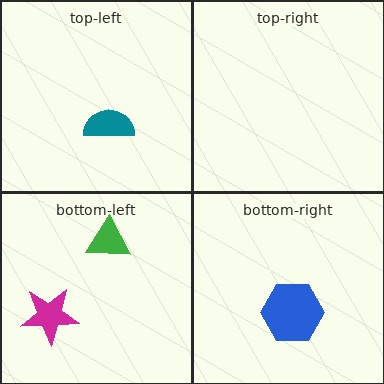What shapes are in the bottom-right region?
The blue hexagon.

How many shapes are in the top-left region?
1.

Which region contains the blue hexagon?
The bottom-right region.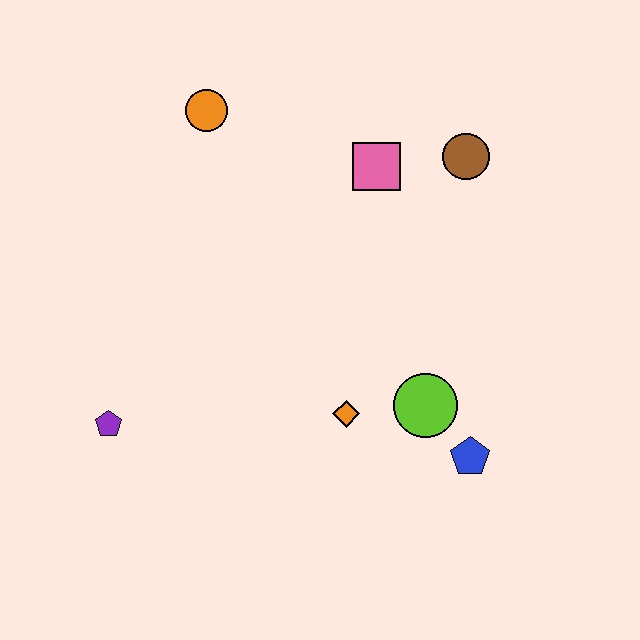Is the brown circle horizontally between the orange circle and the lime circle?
No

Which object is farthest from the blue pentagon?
The orange circle is farthest from the blue pentagon.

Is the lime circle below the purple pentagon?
No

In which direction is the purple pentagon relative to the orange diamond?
The purple pentagon is to the left of the orange diamond.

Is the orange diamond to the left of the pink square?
Yes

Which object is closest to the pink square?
The brown circle is closest to the pink square.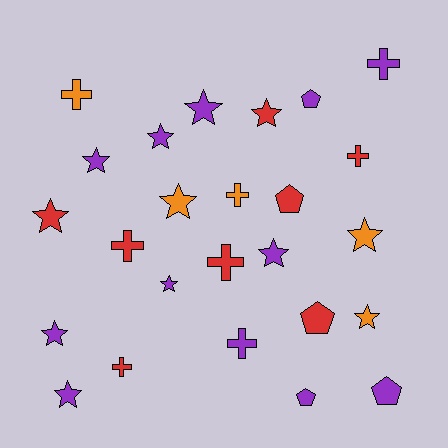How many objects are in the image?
There are 25 objects.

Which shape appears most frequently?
Star, with 12 objects.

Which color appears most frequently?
Purple, with 12 objects.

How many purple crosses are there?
There are 2 purple crosses.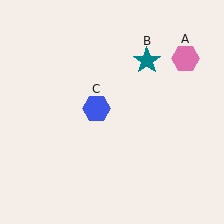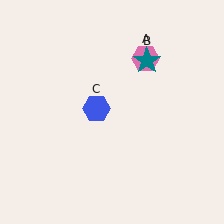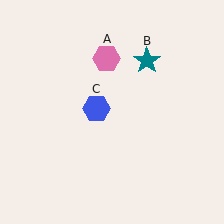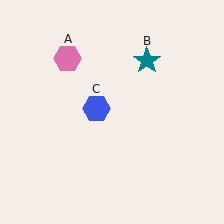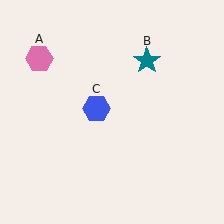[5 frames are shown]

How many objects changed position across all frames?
1 object changed position: pink hexagon (object A).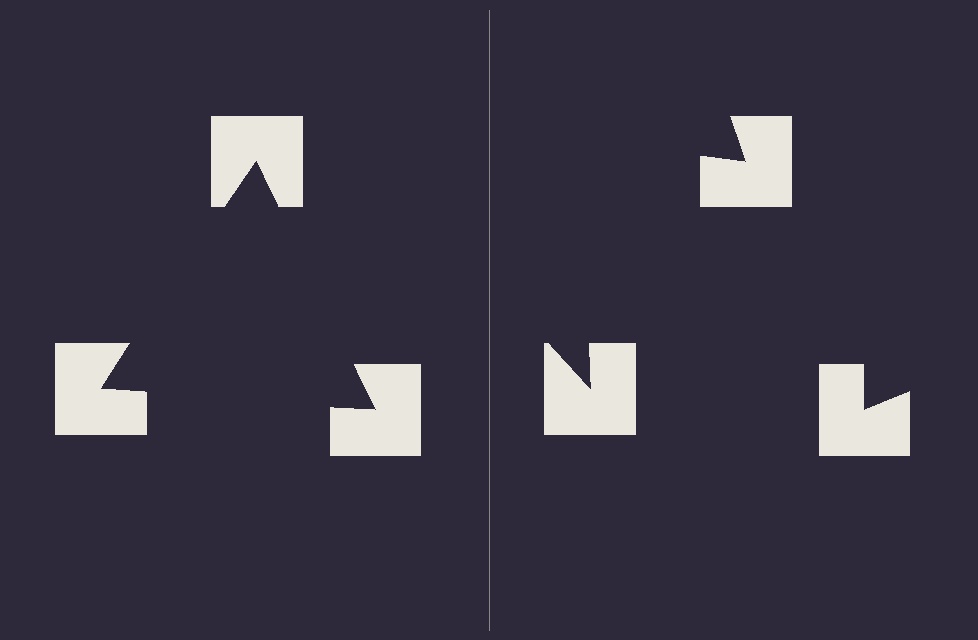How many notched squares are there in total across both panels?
6 — 3 on each side.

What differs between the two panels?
The notched squares are positioned identically on both sides; only the wedge orientations differ. On the left they align to a triangle; on the right they are misaligned.